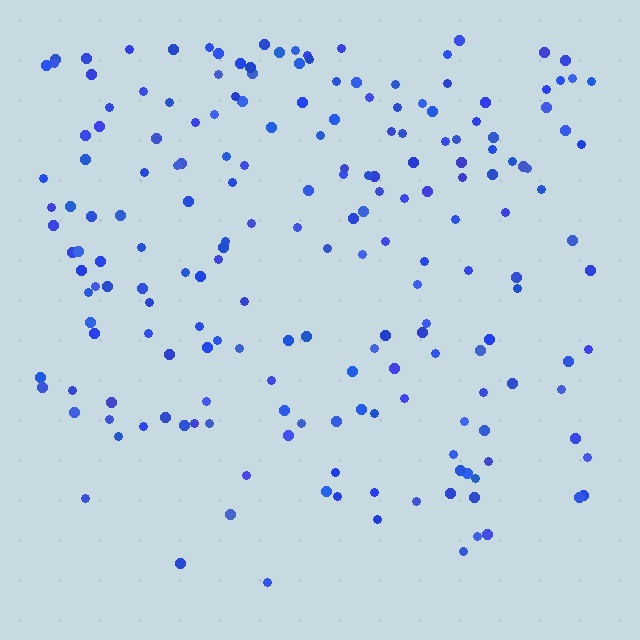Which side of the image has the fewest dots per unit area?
The bottom.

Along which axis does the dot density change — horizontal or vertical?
Vertical.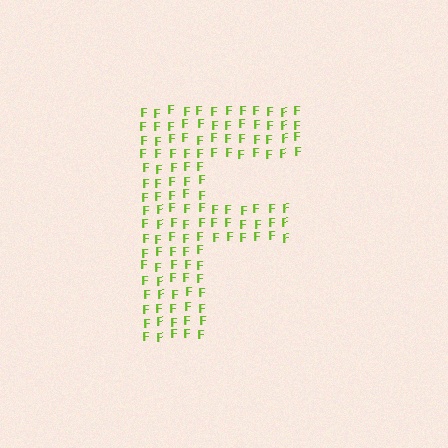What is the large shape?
The large shape is the letter F.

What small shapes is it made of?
It is made of small letter F's.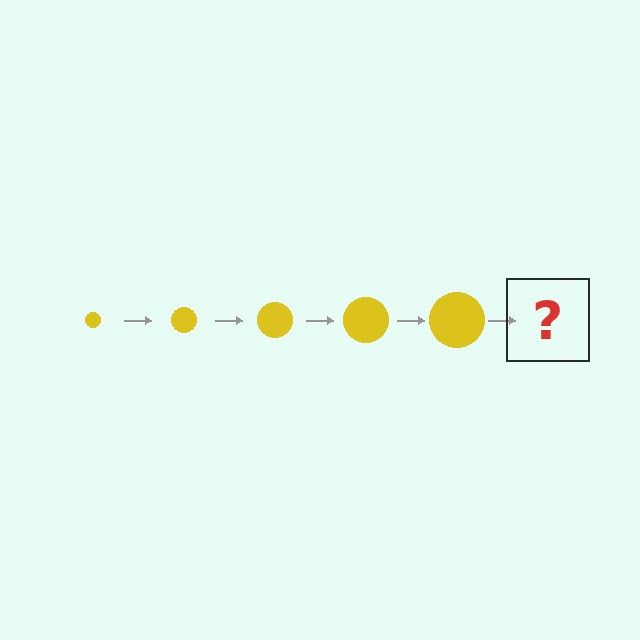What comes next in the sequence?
The next element should be a yellow circle, larger than the previous one.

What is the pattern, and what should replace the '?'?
The pattern is that the circle gets progressively larger each step. The '?' should be a yellow circle, larger than the previous one.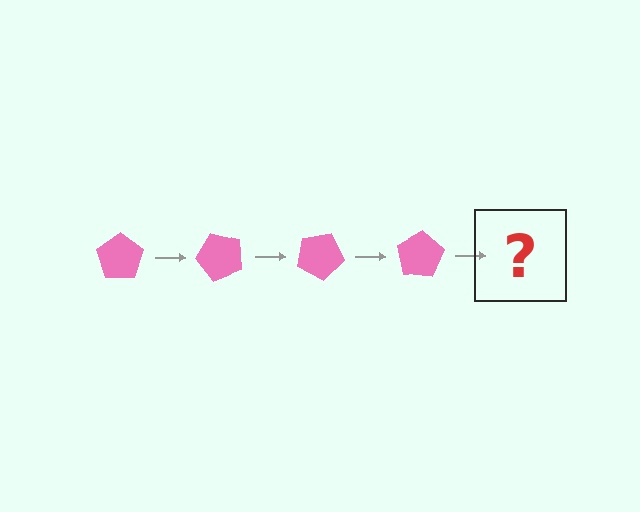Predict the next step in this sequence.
The next step is a pink pentagon rotated 200 degrees.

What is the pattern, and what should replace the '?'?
The pattern is that the pentagon rotates 50 degrees each step. The '?' should be a pink pentagon rotated 200 degrees.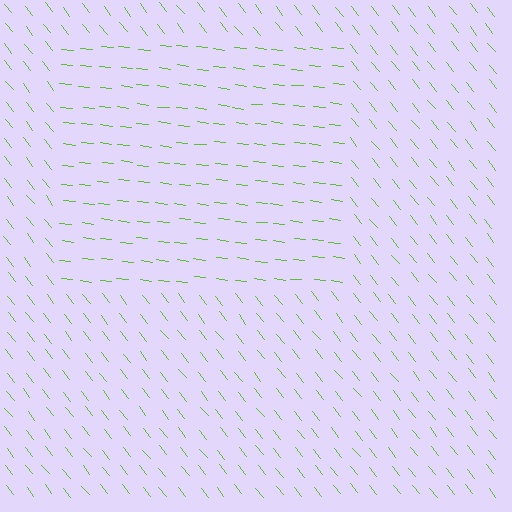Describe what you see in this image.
The image is filled with small lime line segments. A rectangle region in the image has lines oriented differently from the surrounding lines, creating a visible texture boundary.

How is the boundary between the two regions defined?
The boundary is defined purely by a change in line orientation (approximately 45 degrees difference). All lines are the same color and thickness.